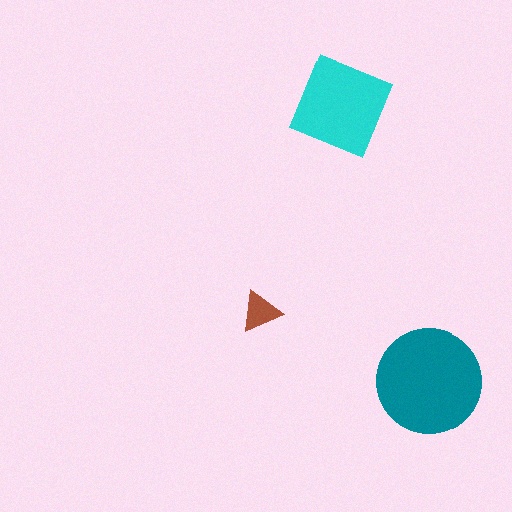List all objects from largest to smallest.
The teal circle, the cyan square, the brown triangle.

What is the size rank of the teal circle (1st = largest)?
1st.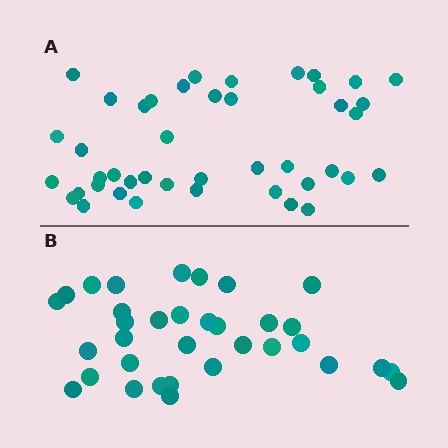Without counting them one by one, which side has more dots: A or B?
Region A (the top region) has more dots.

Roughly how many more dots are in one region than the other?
Region A has roughly 8 or so more dots than region B.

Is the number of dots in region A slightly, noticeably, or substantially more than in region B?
Region A has noticeably more, but not dramatically so. The ratio is roughly 1.3 to 1.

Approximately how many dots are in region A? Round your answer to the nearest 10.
About 40 dots. (The exact count is 43, which rounds to 40.)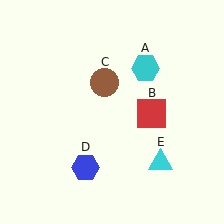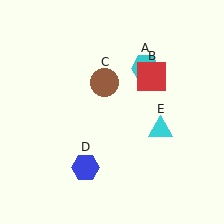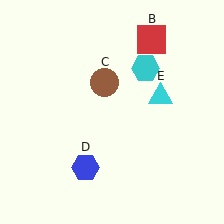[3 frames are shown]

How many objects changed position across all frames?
2 objects changed position: red square (object B), cyan triangle (object E).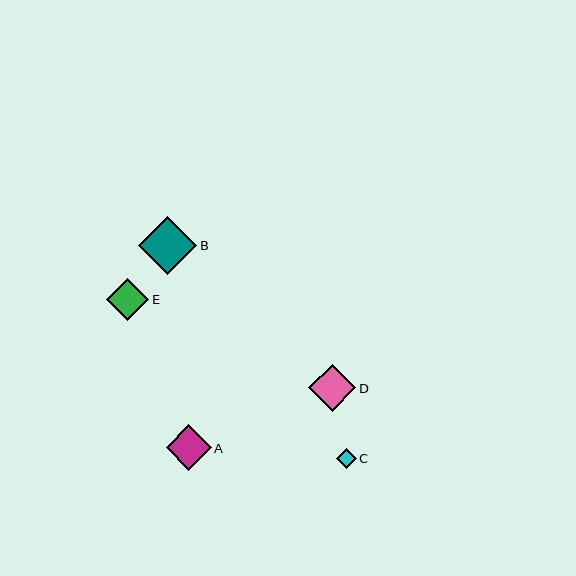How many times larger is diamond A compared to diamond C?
Diamond A is approximately 2.3 times the size of diamond C.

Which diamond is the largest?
Diamond B is the largest with a size of approximately 58 pixels.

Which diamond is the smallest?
Diamond C is the smallest with a size of approximately 20 pixels.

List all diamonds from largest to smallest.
From largest to smallest: B, D, A, E, C.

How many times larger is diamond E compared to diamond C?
Diamond E is approximately 2.2 times the size of diamond C.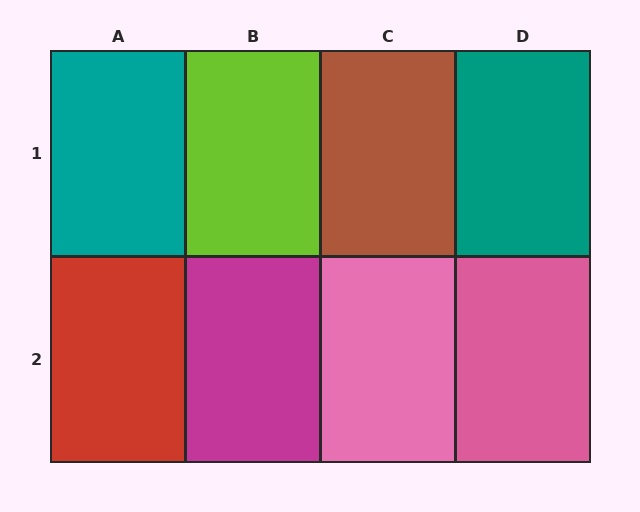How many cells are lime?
1 cell is lime.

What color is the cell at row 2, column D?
Pink.